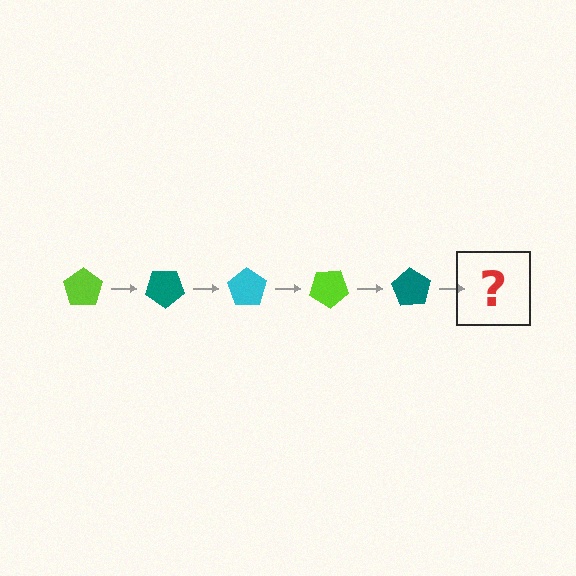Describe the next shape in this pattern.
It should be a cyan pentagon, rotated 175 degrees from the start.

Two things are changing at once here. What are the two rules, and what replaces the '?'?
The two rules are that it rotates 35 degrees each step and the color cycles through lime, teal, and cyan. The '?' should be a cyan pentagon, rotated 175 degrees from the start.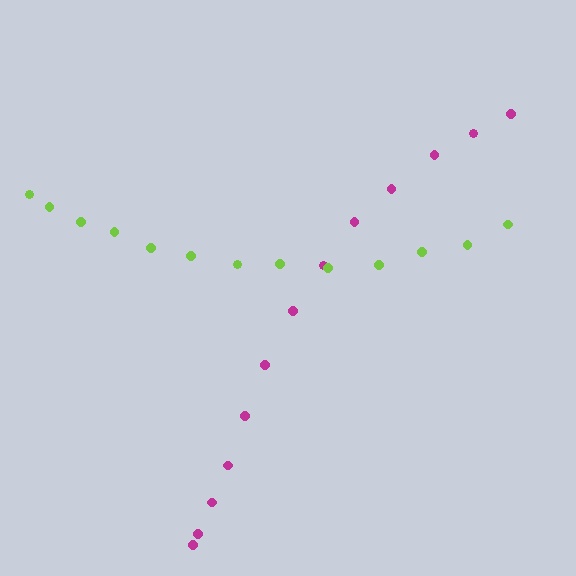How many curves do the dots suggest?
There are 2 distinct paths.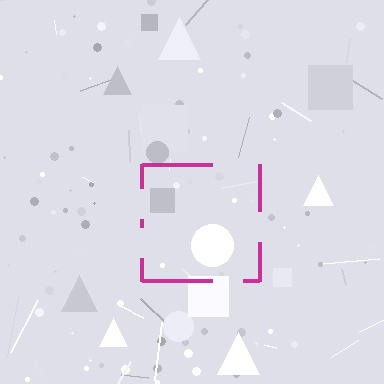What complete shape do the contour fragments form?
The contour fragments form a square.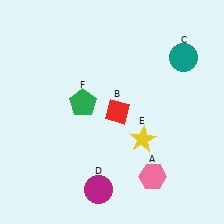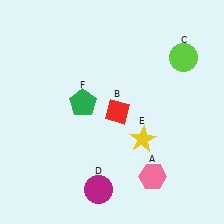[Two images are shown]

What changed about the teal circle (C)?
In Image 1, C is teal. In Image 2, it changed to lime.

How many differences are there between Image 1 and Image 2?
There is 1 difference between the two images.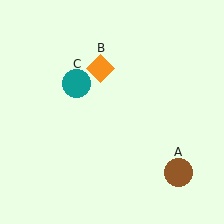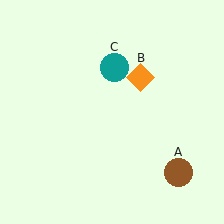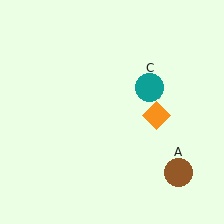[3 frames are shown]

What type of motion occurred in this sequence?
The orange diamond (object B), teal circle (object C) rotated clockwise around the center of the scene.